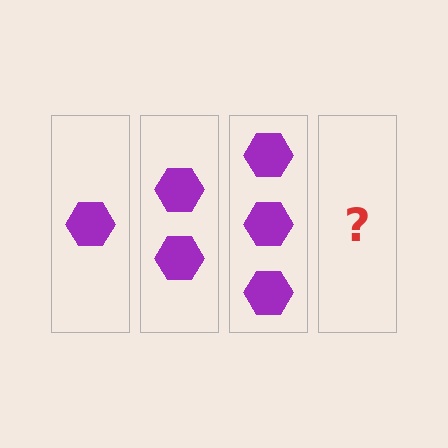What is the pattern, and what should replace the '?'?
The pattern is that each step adds one more hexagon. The '?' should be 4 hexagons.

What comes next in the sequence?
The next element should be 4 hexagons.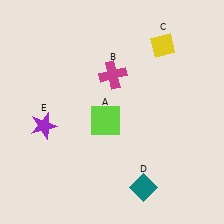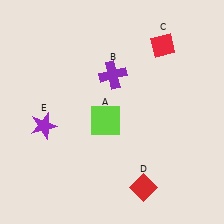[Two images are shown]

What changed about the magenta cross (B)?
In Image 1, B is magenta. In Image 2, it changed to purple.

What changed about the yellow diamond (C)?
In Image 1, C is yellow. In Image 2, it changed to red.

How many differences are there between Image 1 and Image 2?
There are 3 differences between the two images.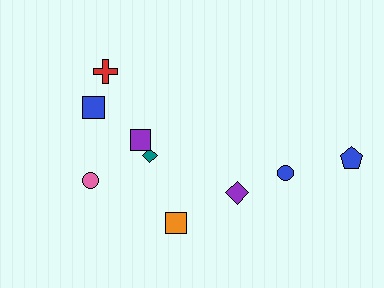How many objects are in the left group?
There are 6 objects.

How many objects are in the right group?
There are 3 objects.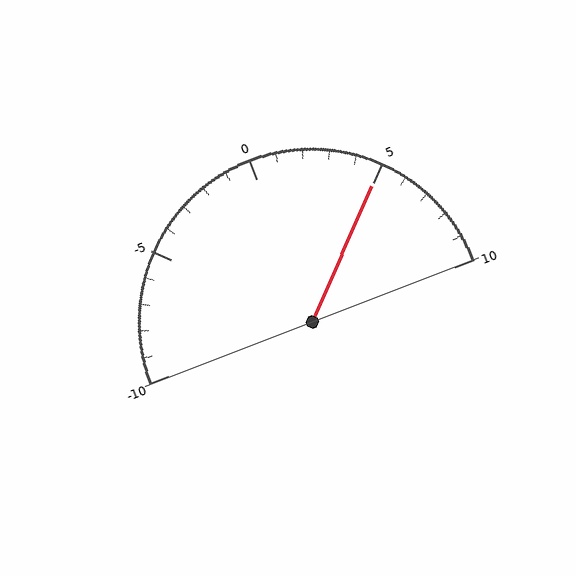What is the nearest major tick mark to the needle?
The nearest major tick mark is 5.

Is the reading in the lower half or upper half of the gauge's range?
The reading is in the upper half of the range (-10 to 10).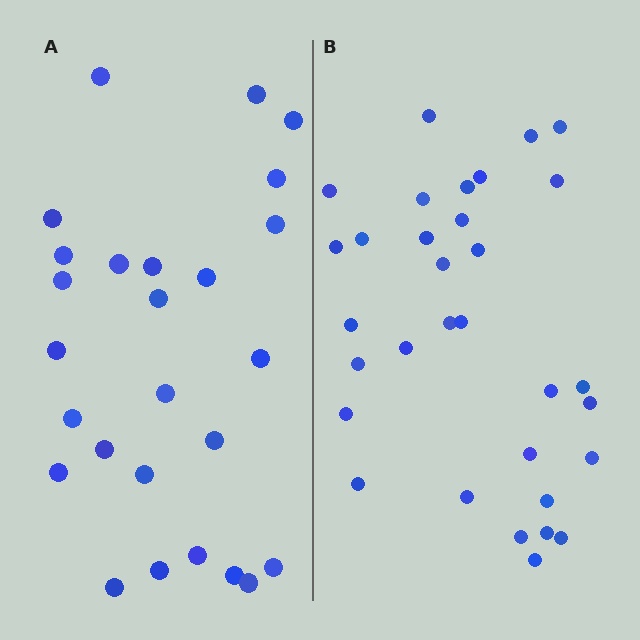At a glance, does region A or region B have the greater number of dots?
Region B (the right region) has more dots.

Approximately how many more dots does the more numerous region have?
Region B has about 6 more dots than region A.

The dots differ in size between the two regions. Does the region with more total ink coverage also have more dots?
No. Region A has more total ink coverage because its dots are larger, but region B actually contains more individual dots. Total area can be misleading — the number of items is what matters here.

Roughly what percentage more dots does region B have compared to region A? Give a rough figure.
About 25% more.